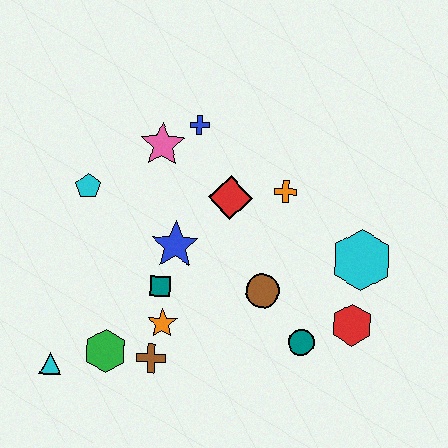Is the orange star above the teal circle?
Yes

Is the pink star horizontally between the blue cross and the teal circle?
No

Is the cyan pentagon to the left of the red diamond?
Yes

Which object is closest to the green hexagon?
The brown cross is closest to the green hexagon.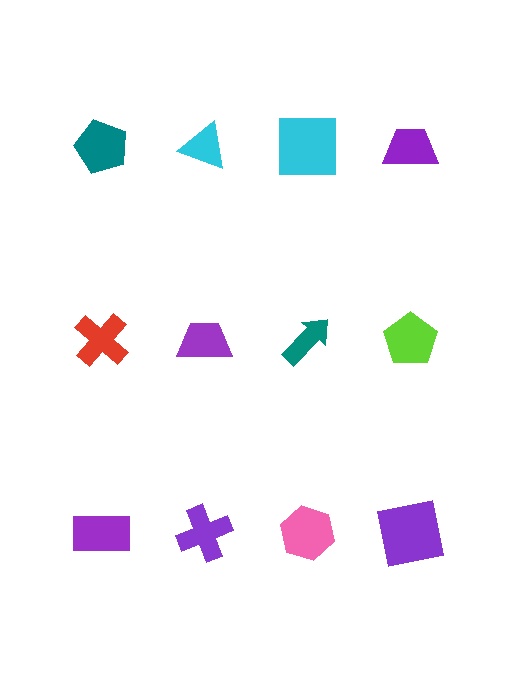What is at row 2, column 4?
A lime pentagon.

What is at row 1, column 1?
A teal pentagon.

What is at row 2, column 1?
A red cross.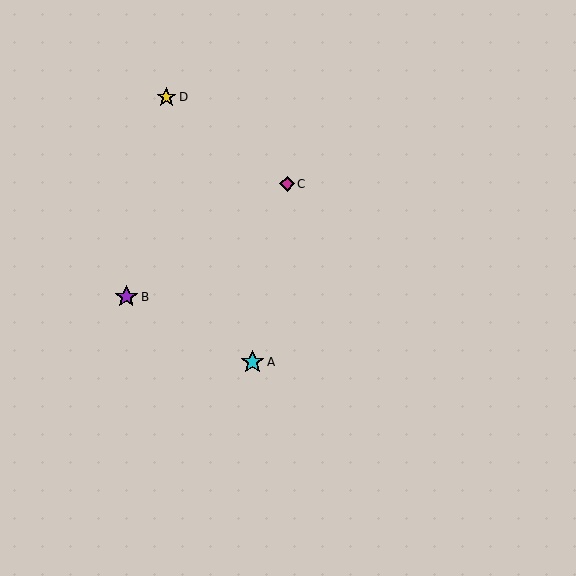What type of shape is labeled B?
Shape B is a purple star.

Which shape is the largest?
The cyan star (labeled A) is the largest.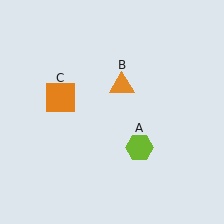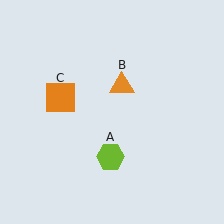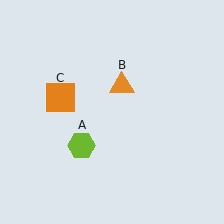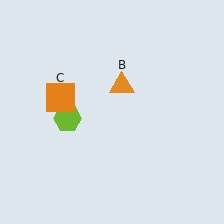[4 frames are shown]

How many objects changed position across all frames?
1 object changed position: lime hexagon (object A).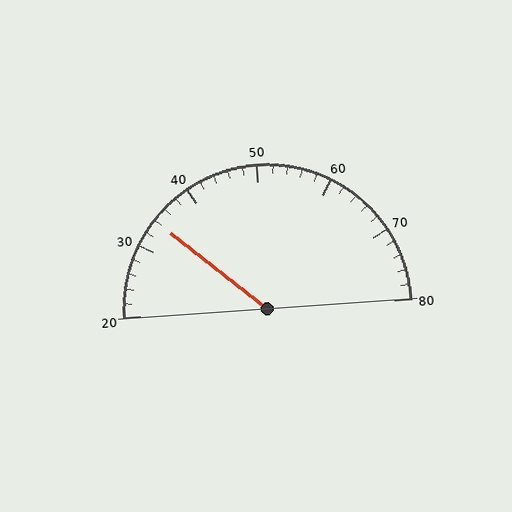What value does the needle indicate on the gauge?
The needle indicates approximately 34.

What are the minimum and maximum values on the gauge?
The gauge ranges from 20 to 80.